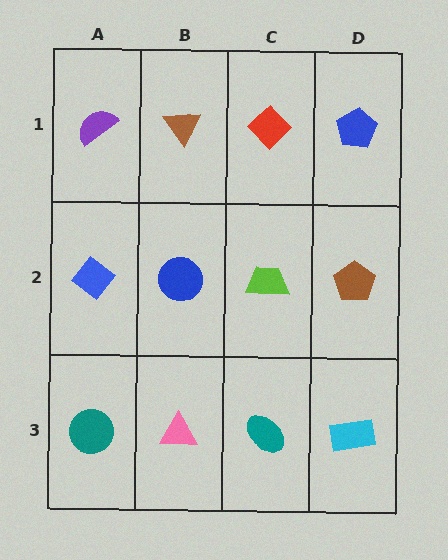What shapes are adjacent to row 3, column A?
A blue diamond (row 2, column A), a pink triangle (row 3, column B).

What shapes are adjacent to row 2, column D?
A blue pentagon (row 1, column D), a cyan rectangle (row 3, column D), a lime trapezoid (row 2, column C).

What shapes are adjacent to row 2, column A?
A purple semicircle (row 1, column A), a teal circle (row 3, column A), a blue circle (row 2, column B).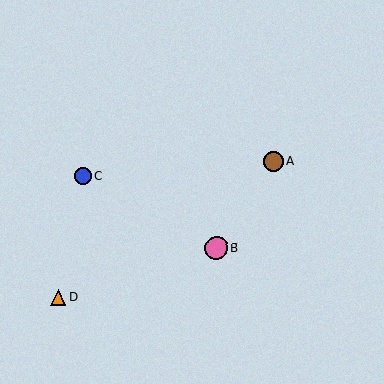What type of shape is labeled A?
Shape A is a brown circle.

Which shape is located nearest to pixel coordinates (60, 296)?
The orange triangle (labeled D) at (58, 297) is nearest to that location.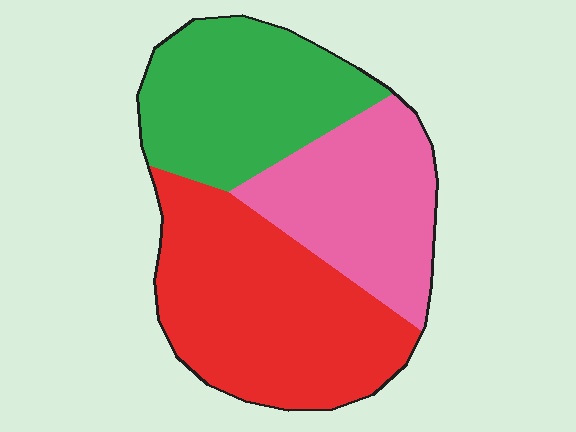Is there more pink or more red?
Red.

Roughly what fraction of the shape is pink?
Pink takes up about one quarter (1/4) of the shape.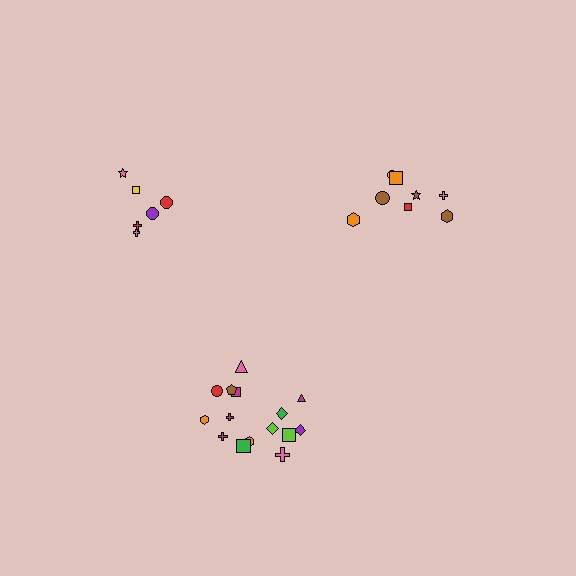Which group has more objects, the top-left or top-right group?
The top-right group.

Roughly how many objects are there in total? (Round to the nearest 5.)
Roughly 30 objects in total.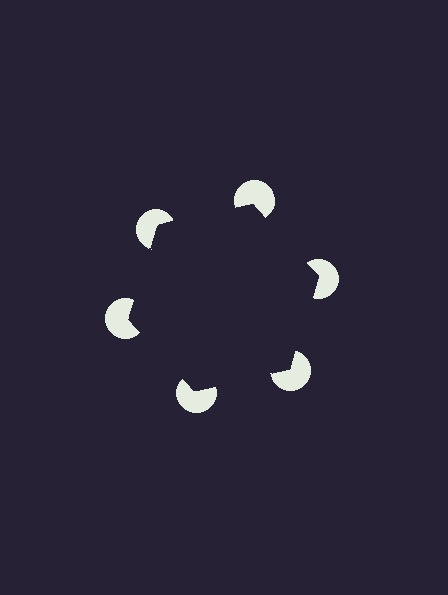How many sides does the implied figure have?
6 sides.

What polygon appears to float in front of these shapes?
An illusory hexagon — its edges are inferred from the aligned wedge cuts in the pac-man discs, not physically drawn.